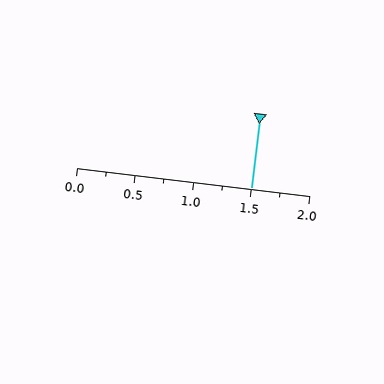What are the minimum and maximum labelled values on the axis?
The axis runs from 0.0 to 2.0.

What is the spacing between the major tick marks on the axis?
The major ticks are spaced 0.5 apart.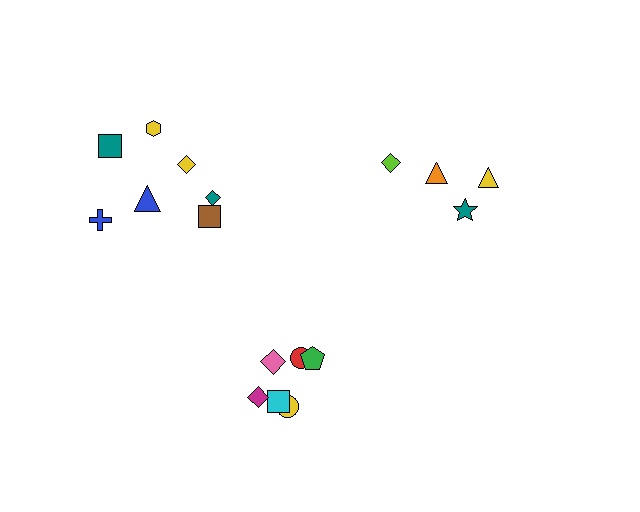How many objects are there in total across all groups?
There are 17 objects.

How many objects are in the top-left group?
There are 7 objects.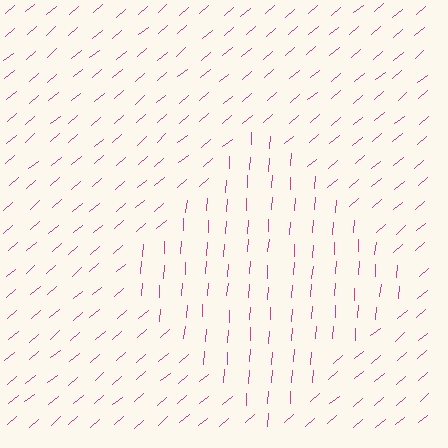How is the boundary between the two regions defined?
The boundary is defined purely by a change in line orientation (approximately 45 degrees difference). All lines are the same color and thickness.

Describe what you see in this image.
The image is filled with small magenta line segments. A diamond region in the image has lines oriented differently from the surrounding lines, creating a visible texture boundary.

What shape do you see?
I see a diamond.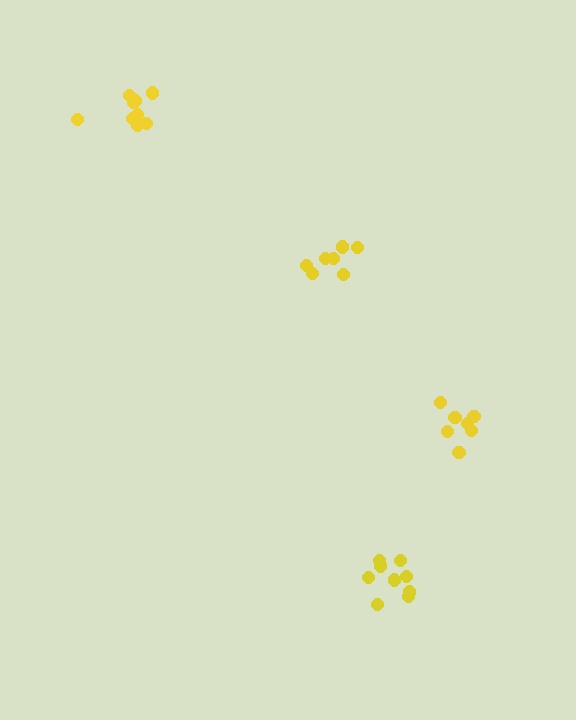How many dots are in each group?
Group 1: 9 dots, Group 2: 7 dots, Group 3: 10 dots, Group 4: 7 dots (33 total).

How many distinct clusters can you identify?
There are 4 distinct clusters.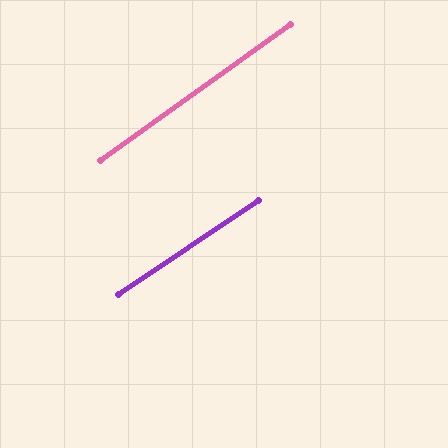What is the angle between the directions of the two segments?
Approximately 2 degrees.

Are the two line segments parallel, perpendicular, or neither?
Parallel — their directions differ by only 1.6°.